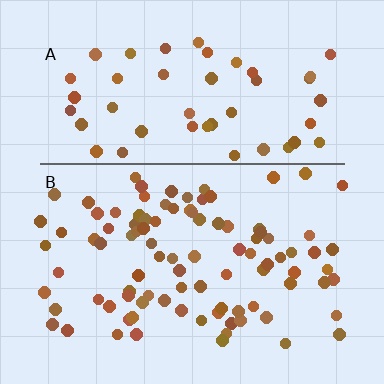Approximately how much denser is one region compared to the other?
Approximately 1.8× — region B over region A.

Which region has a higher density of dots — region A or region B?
B (the bottom).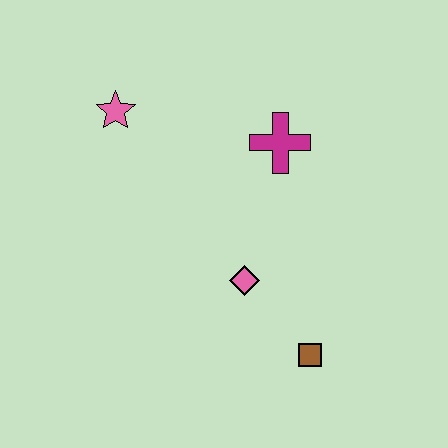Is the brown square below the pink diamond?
Yes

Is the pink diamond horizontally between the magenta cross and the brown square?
No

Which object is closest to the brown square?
The pink diamond is closest to the brown square.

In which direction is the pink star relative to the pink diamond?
The pink star is above the pink diamond.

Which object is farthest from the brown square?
The pink star is farthest from the brown square.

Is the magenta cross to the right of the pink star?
Yes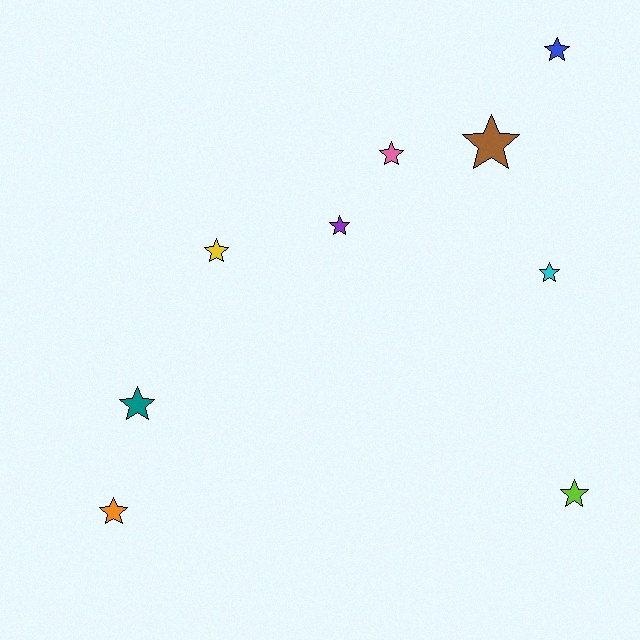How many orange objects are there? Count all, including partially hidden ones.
There is 1 orange object.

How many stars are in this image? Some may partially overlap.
There are 9 stars.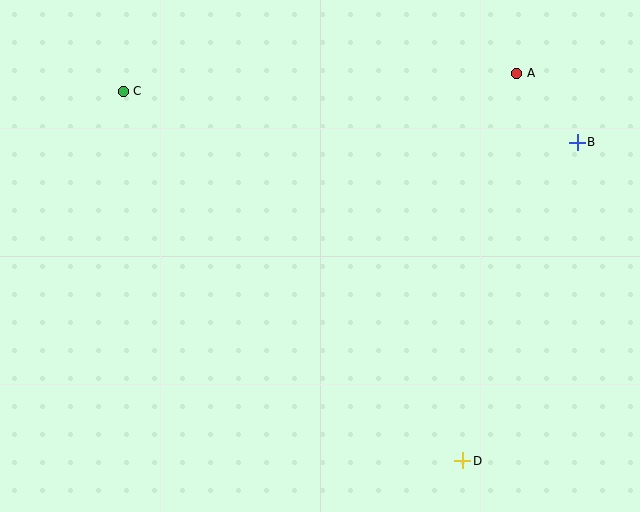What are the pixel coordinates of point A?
Point A is at (517, 73).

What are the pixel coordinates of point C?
Point C is at (123, 91).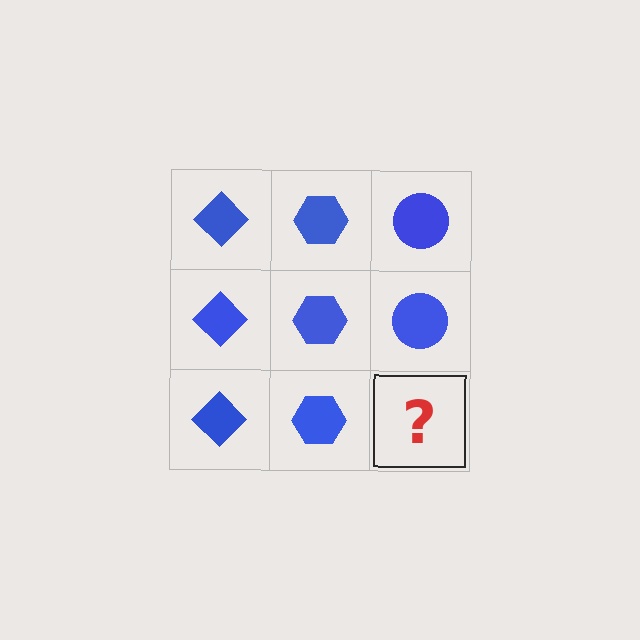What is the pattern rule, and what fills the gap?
The rule is that each column has a consistent shape. The gap should be filled with a blue circle.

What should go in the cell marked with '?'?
The missing cell should contain a blue circle.